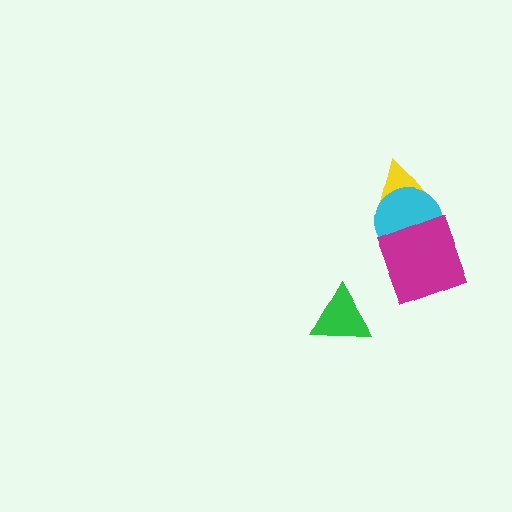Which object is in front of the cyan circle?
The magenta diamond is in front of the cyan circle.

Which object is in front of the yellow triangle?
The cyan circle is in front of the yellow triangle.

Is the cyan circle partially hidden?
Yes, it is partially covered by another shape.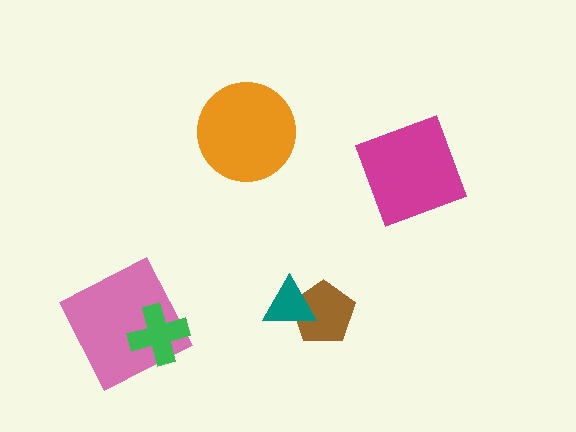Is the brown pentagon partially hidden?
Yes, it is partially covered by another shape.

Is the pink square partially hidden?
Yes, it is partially covered by another shape.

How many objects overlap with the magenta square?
0 objects overlap with the magenta square.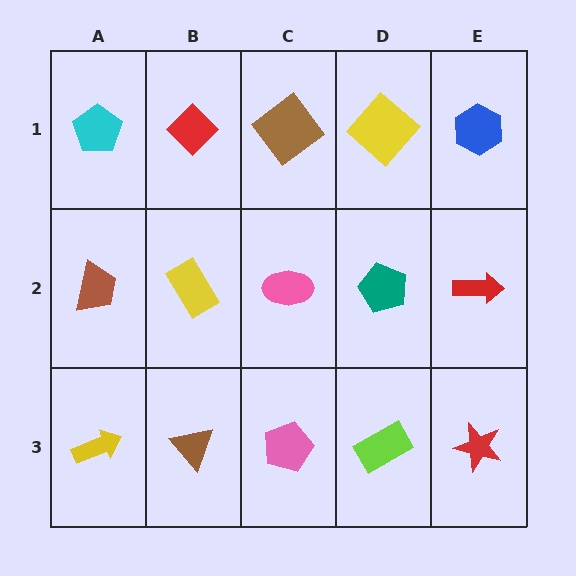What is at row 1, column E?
A blue hexagon.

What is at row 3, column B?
A brown triangle.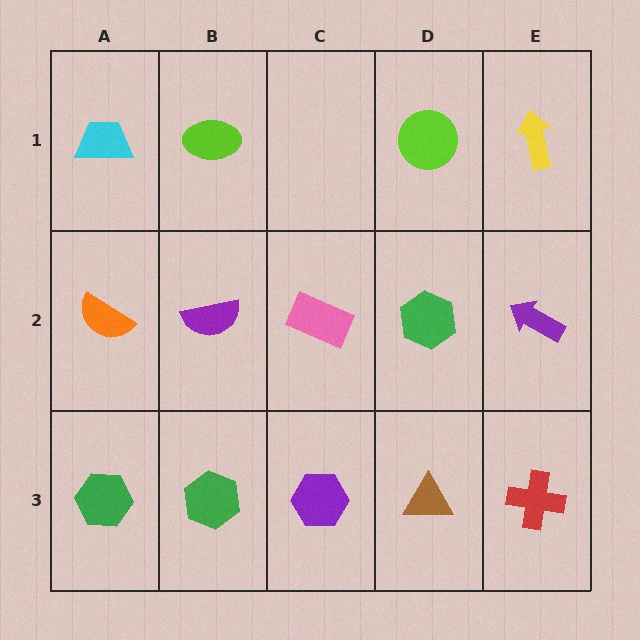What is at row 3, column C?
A purple hexagon.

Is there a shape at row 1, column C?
No, that cell is empty.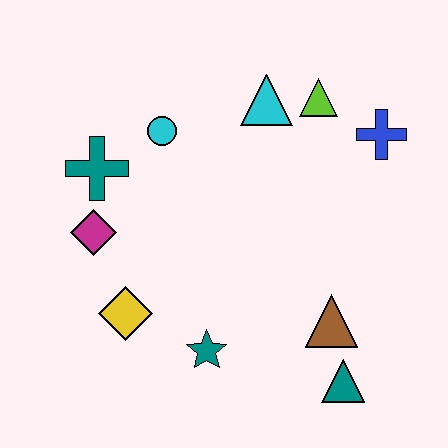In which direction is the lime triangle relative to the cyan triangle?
The lime triangle is to the right of the cyan triangle.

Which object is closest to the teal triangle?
The brown triangle is closest to the teal triangle.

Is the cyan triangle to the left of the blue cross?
Yes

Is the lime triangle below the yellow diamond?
No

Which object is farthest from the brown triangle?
The teal cross is farthest from the brown triangle.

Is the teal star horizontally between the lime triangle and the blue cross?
No